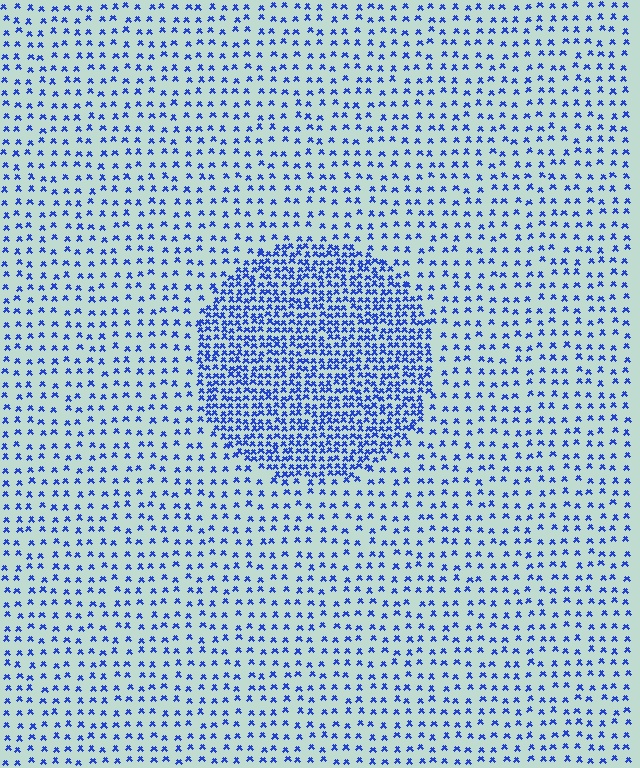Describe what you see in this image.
The image contains small blue elements arranged at two different densities. A circle-shaped region is visible where the elements are more densely packed than the surrounding area.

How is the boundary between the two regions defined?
The boundary is defined by a change in element density (approximately 2.6x ratio). All elements are the same color, size, and shape.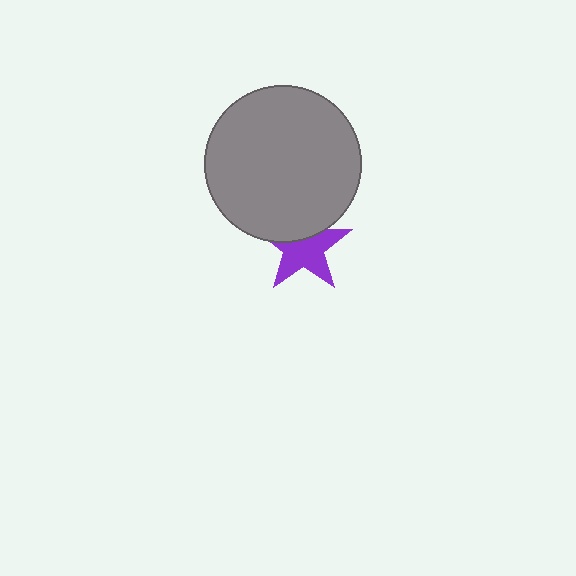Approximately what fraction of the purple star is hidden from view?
Roughly 35% of the purple star is hidden behind the gray circle.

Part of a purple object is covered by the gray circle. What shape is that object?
It is a star.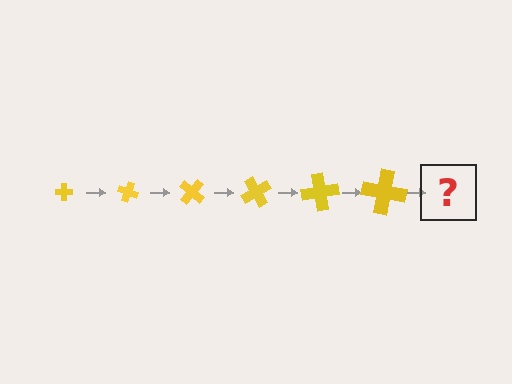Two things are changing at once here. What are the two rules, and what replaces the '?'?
The two rules are that the cross grows larger each step and it rotates 20 degrees each step. The '?' should be a cross, larger than the previous one and rotated 120 degrees from the start.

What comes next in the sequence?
The next element should be a cross, larger than the previous one and rotated 120 degrees from the start.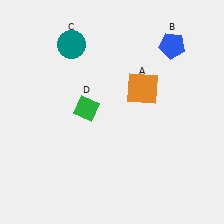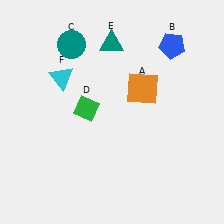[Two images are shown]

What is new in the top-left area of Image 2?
A cyan triangle (F) was added in the top-left area of Image 2.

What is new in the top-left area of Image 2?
A teal triangle (E) was added in the top-left area of Image 2.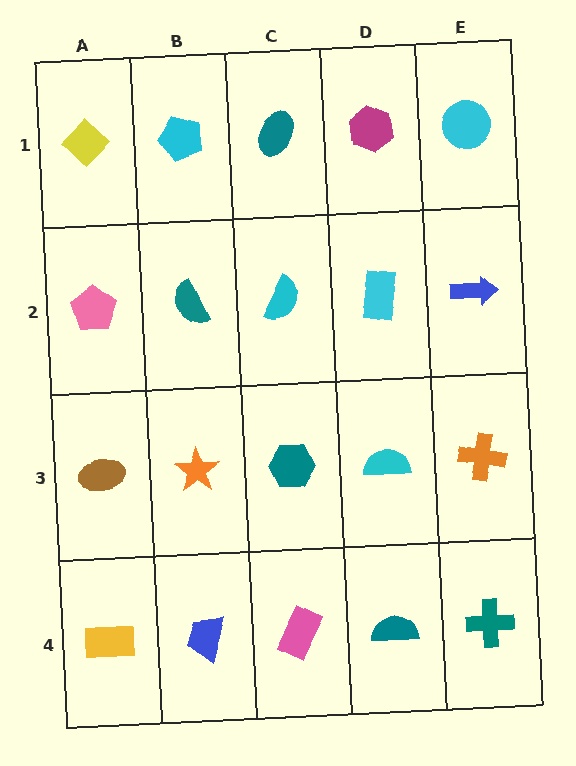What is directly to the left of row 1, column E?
A magenta hexagon.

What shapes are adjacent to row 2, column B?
A cyan pentagon (row 1, column B), an orange star (row 3, column B), a pink pentagon (row 2, column A), a cyan semicircle (row 2, column C).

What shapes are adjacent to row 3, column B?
A teal semicircle (row 2, column B), a blue trapezoid (row 4, column B), a brown ellipse (row 3, column A), a teal hexagon (row 3, column C).